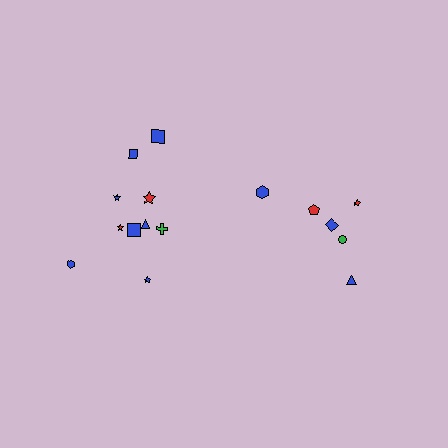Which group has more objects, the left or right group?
The left group.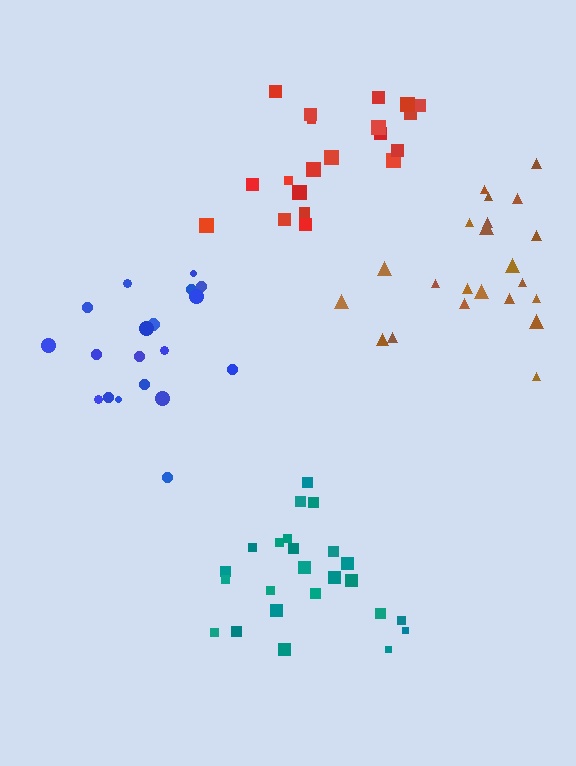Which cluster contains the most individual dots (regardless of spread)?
Teal (24).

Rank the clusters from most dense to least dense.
blue, teal, brown, red.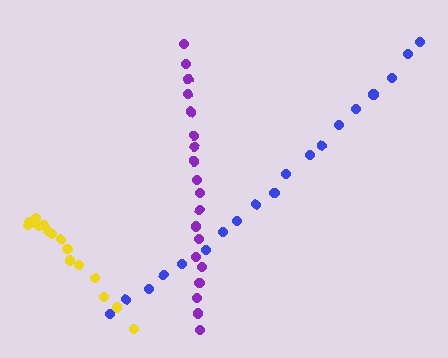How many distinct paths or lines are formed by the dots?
There are 3 distinct paths.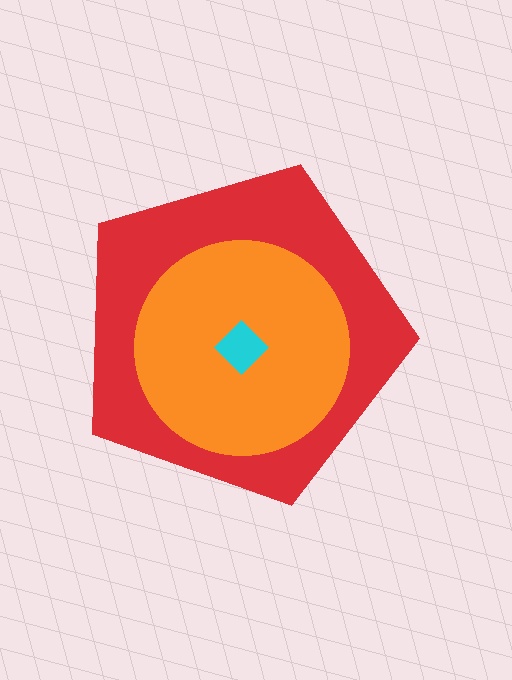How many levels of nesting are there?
3.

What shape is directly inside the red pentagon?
The orange circle.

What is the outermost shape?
The red pentagon.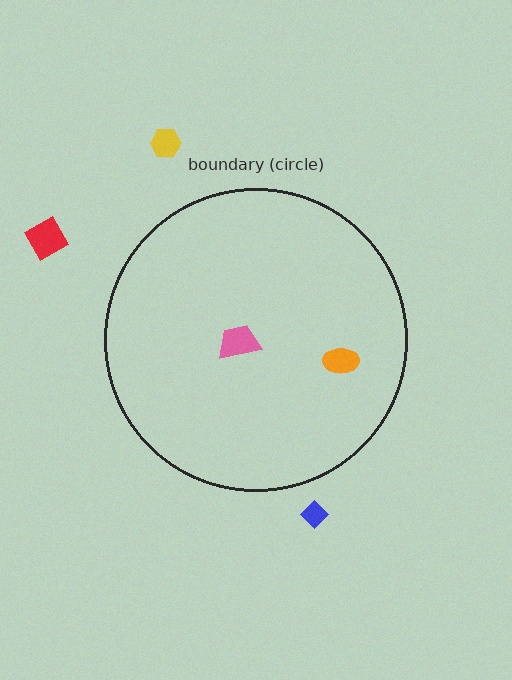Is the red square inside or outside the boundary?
Outside.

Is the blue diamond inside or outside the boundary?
Outside.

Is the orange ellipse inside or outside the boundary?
Inside.